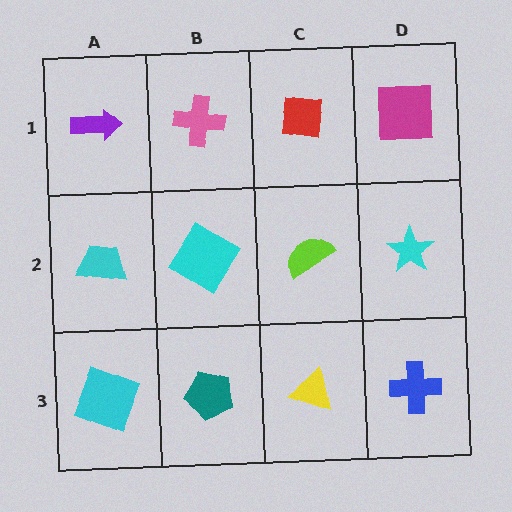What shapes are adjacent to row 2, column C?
A red square (row 1, column C), a yellow triangle (row 3, column C), a cyan diamond (row 2, column B), a cyan star (row 2, column D).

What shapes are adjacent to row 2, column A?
A purple arrow (row 1, column A), a cyan square (row 3, column A), a cyan diamond (row 2, column B).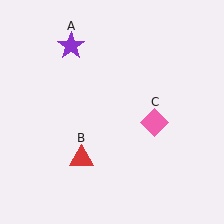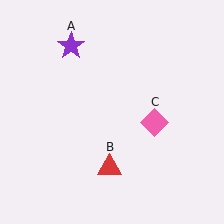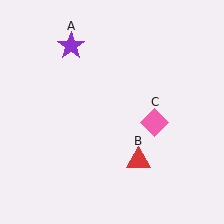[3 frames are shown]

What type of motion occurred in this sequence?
The red triangle (object B) rotated counterclockwise around the center of the scene.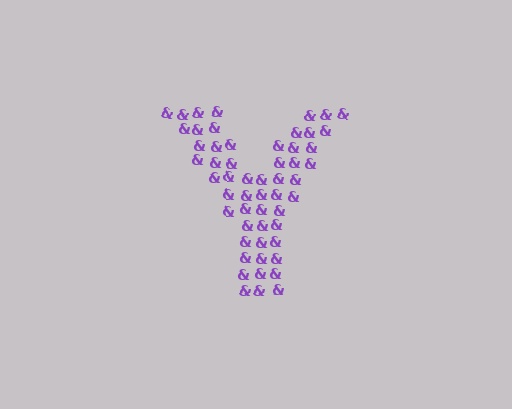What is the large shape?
The large shape is the letter Y.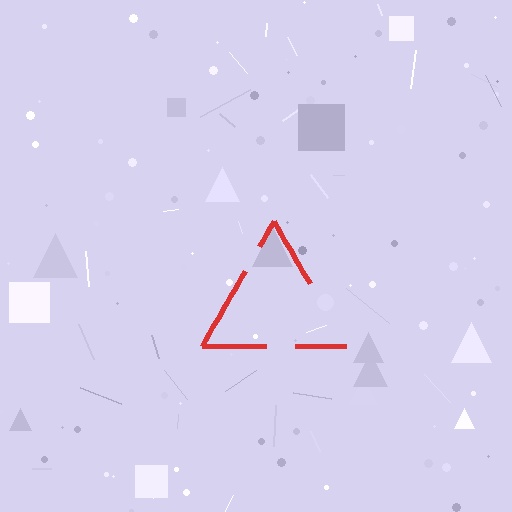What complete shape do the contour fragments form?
The contour fragments form a triangle.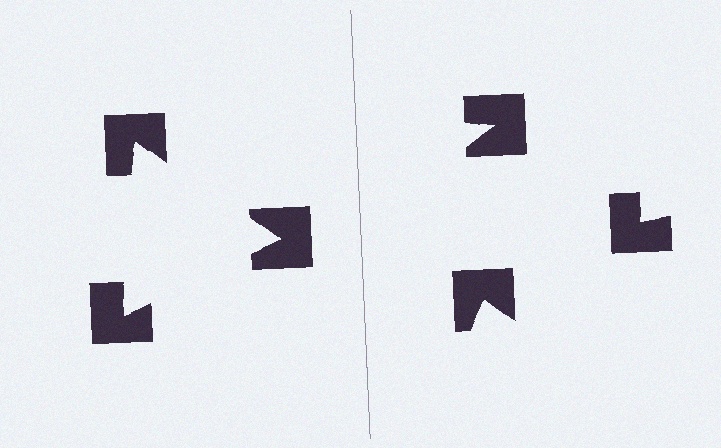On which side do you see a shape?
An illusory triangle appears on the left side. On the right side the wedge cuts are rotated, so no coherent shape forms.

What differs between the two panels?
The notched squares are positioned identically on both sides; only the wedge orientations differ. On the left they align to a triangle; on the right they are misaligned.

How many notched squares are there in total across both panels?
6 — 3 on each side.